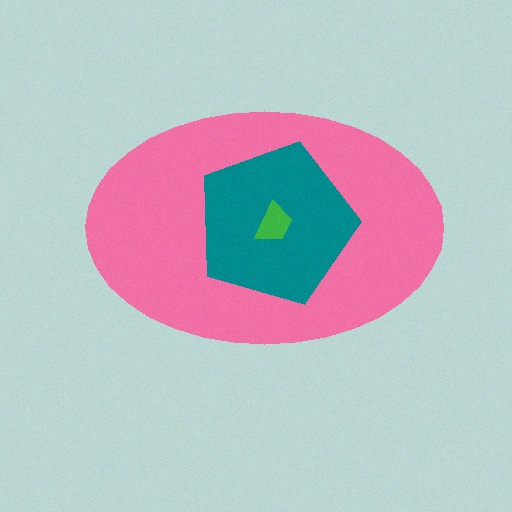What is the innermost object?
The green trapezoid.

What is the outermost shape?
The pink ellipse.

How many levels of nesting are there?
3.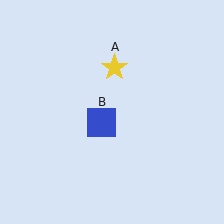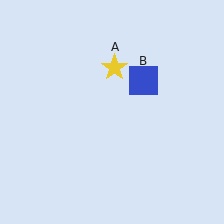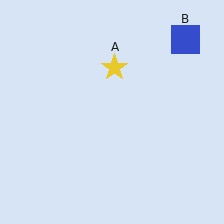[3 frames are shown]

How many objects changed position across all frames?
1 object changed position: blue square (object B).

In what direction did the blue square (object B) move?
The blue square (object B) moved up and to the right.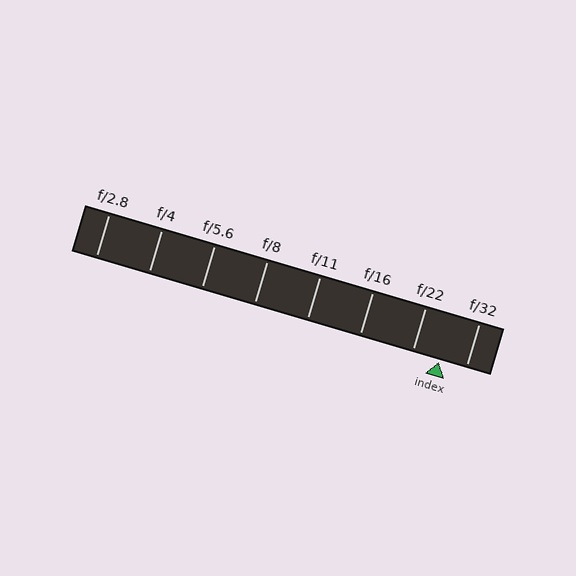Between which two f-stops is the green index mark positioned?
The index mark is between f/22 and f/32.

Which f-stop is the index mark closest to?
The index mark is closest to f/32.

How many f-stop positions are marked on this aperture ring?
There are 8 f-stop positions marked.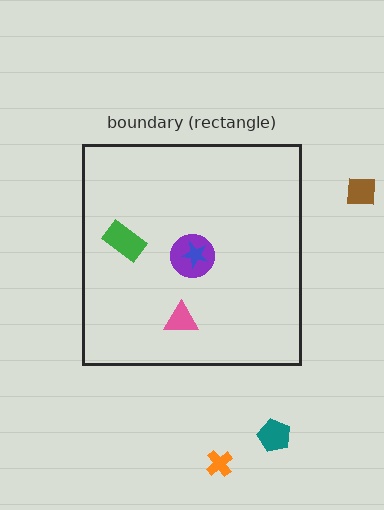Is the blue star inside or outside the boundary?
Inside.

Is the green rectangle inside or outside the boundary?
Inside.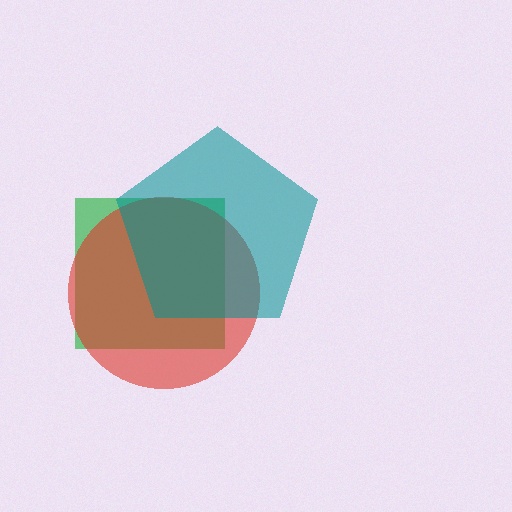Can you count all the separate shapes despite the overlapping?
Yes, there are 3 separate shapes.